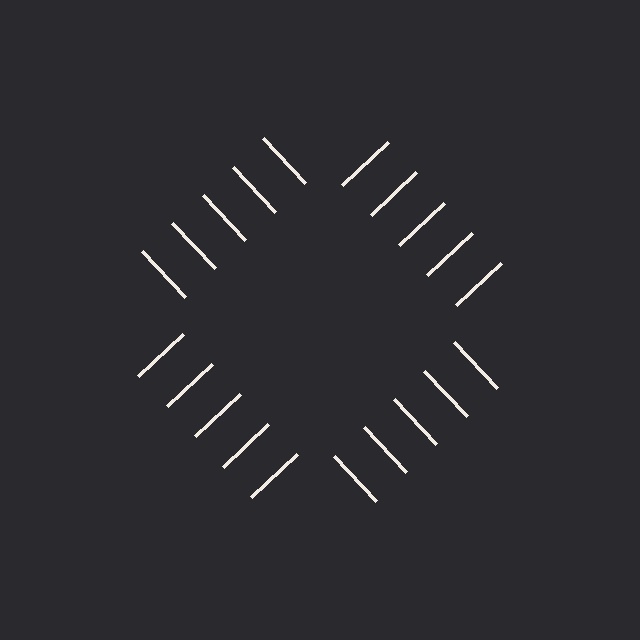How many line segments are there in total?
20 — 5 along each of the 4 edges.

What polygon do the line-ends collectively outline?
An illusory square — the line segments terminate on its edges but no continuous stroke is drawn.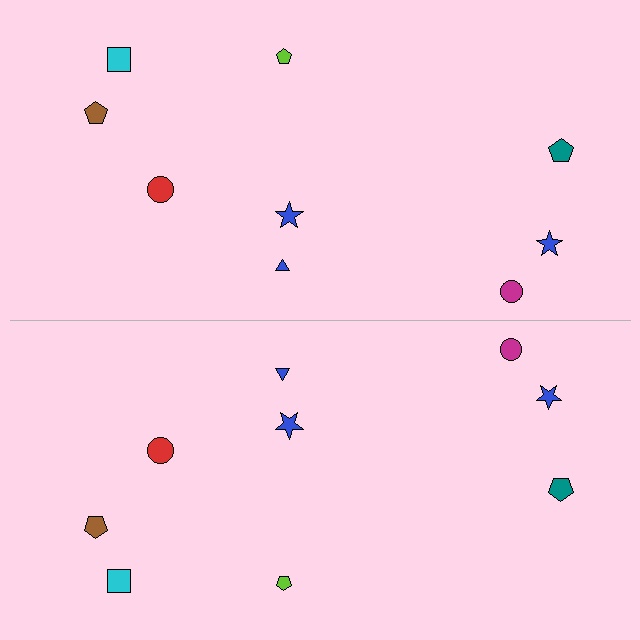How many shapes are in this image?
There are 18 shapes in this image.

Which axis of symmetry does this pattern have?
The pattern has a horizontal axis of symmetry running through the center of the image.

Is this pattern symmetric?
Yes, this pattern has bilateral (reflection) symmetry.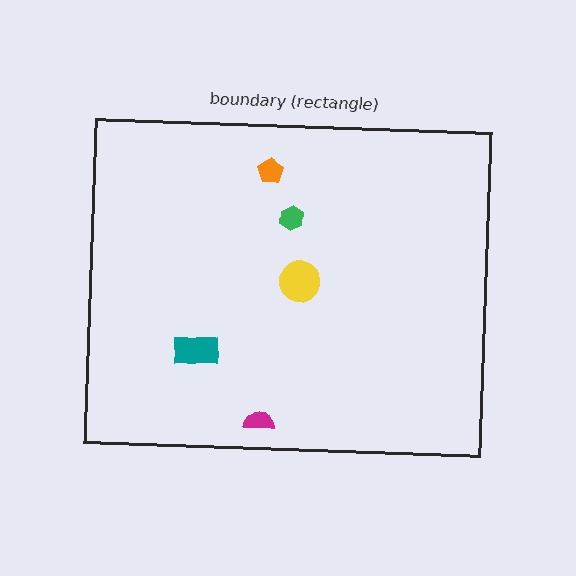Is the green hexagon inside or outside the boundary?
Inside.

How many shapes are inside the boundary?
5 inside, 0 outside.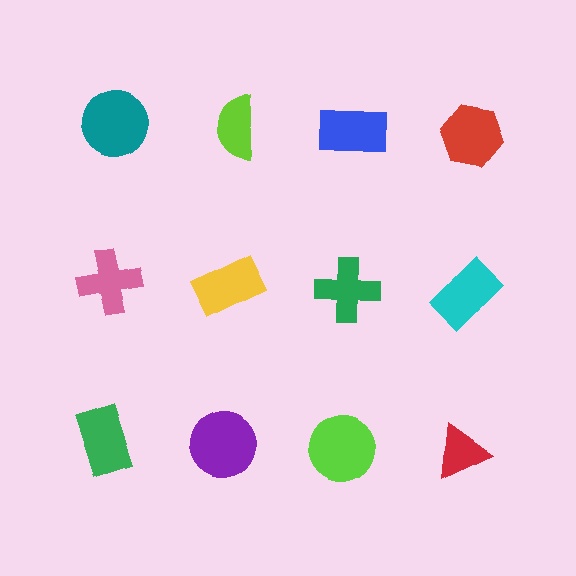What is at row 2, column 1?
A pink cross.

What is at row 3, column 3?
A lime circle.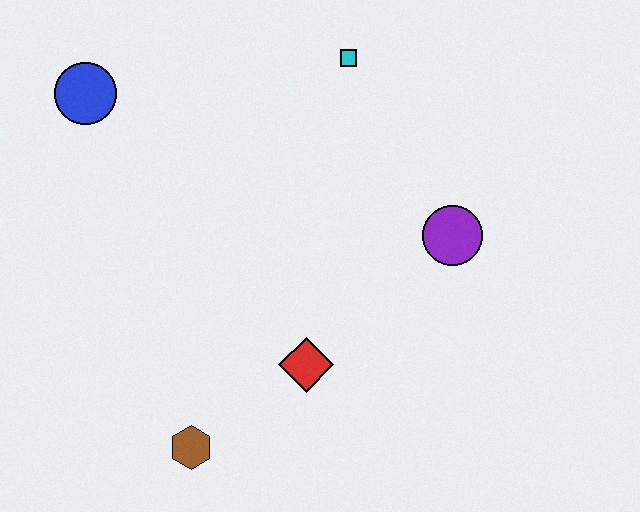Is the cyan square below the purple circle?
No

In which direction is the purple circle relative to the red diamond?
The purple circle is to the right of the red diamond.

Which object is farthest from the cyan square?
The brown hexagon is farthest from the cyan square.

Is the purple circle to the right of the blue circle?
Yes